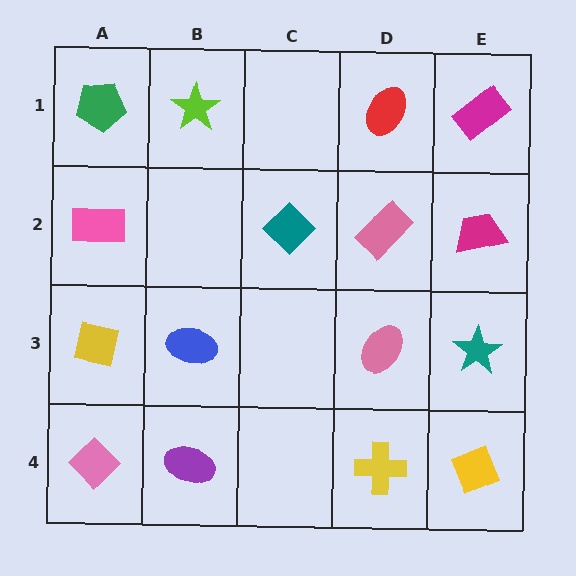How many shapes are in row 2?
4 shapes.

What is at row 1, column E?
A magenta rectangle.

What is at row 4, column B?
A purple ellipse.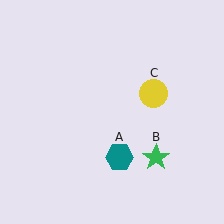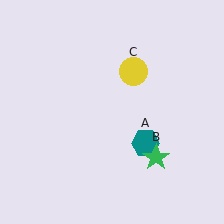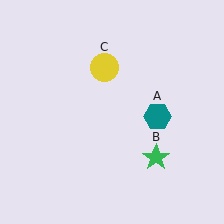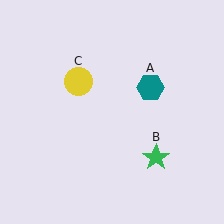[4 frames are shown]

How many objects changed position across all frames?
2 objects changed position: teal hexagon (object A), yellow circle (object C).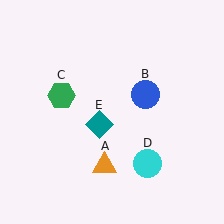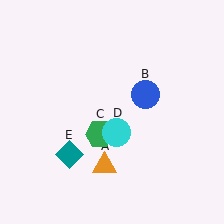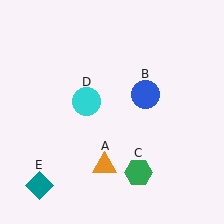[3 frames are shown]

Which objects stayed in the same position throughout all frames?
Orange triangle (object A) and blue circle (object B) remained stationary.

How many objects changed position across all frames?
3 objects changed position: green hexagon (object C), cyan circle (object D), teal diamond (object E).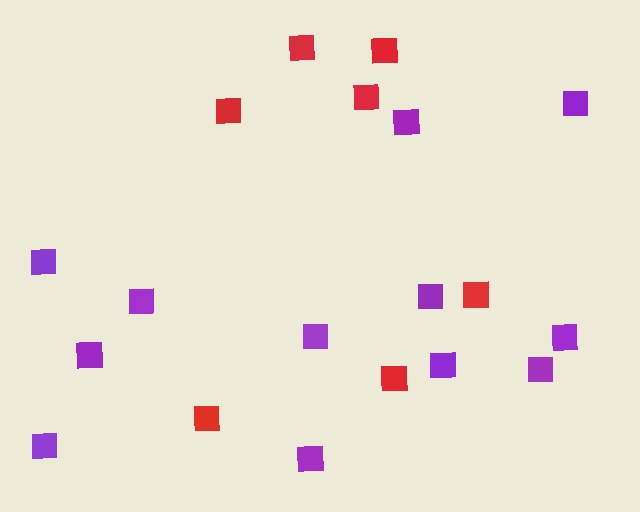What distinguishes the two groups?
There are 2 groups: one group of red squares (7) and one group of purple squares (12).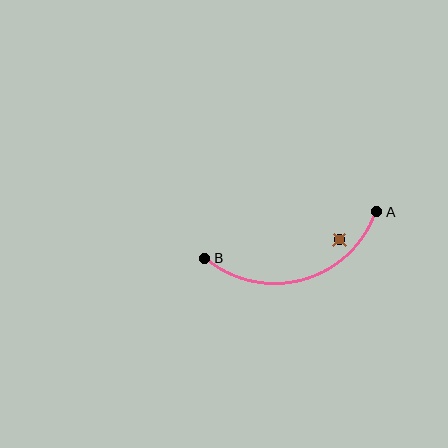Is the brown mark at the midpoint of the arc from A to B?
No — the brown mark does not lie on the arc at all. It sits slightly inside the curve.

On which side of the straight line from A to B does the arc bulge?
The arc bulges below the straight line connecting A and B.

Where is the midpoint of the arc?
The arc midpoint is the point on the curve farthest from the straight line joining A and B. It sits below that line.